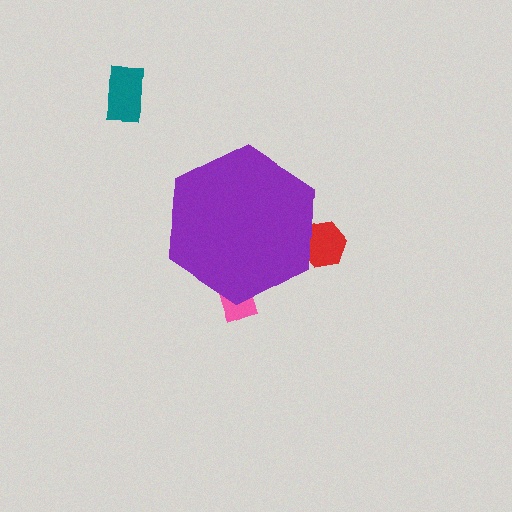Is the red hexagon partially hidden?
Yes, the red hexagon is partially hidden behind the purple hexagon.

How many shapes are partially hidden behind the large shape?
2 shapes are partially hidden.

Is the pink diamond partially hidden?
Yes, the pink diamond is partially hidden behind the purple hexagon.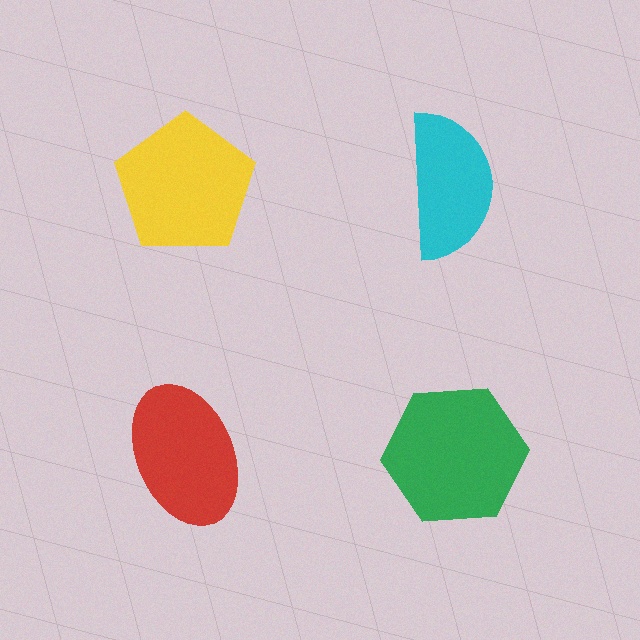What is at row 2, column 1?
A red ellipse.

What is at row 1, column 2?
A cyan semicircle.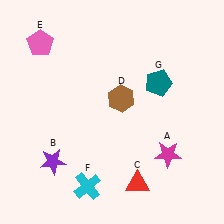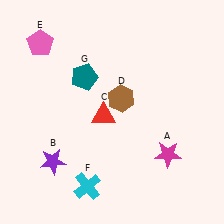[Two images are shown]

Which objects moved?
The objects that moved are: the red triangle (C), the teal pentagon (G).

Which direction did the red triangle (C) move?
The red triangle (C) moved up.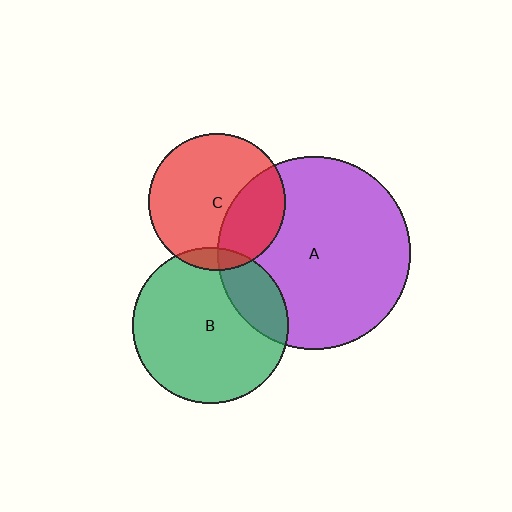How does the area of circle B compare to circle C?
Approximately 1.3 times.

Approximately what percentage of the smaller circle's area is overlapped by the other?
Approximately 20%.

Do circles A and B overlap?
Yes.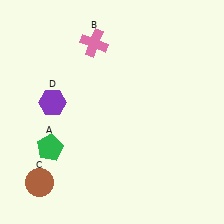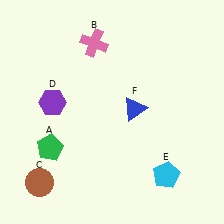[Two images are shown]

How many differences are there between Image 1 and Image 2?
There are 2 differences between the two images.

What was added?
A cyan pentagon (E), a blue triangle (F) were added in Image 2.